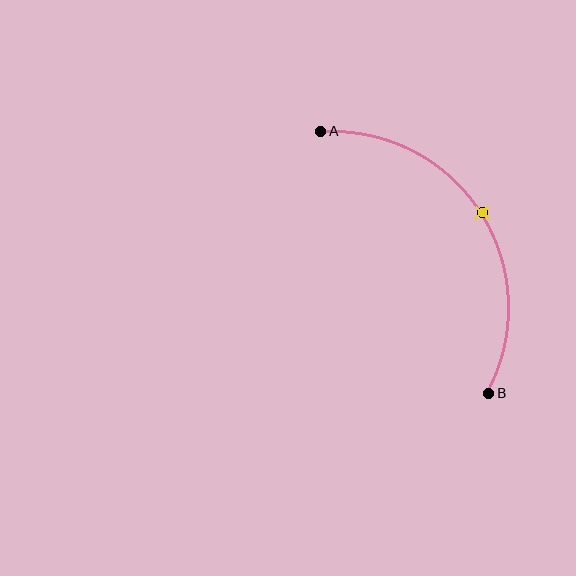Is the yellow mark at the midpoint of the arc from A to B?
Yes. The yellow mark lies on the arc at equal arc-length from both A and B — it is the arc midpoint.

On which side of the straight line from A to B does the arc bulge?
The arc bulges to the right of the straight line connecting A and B.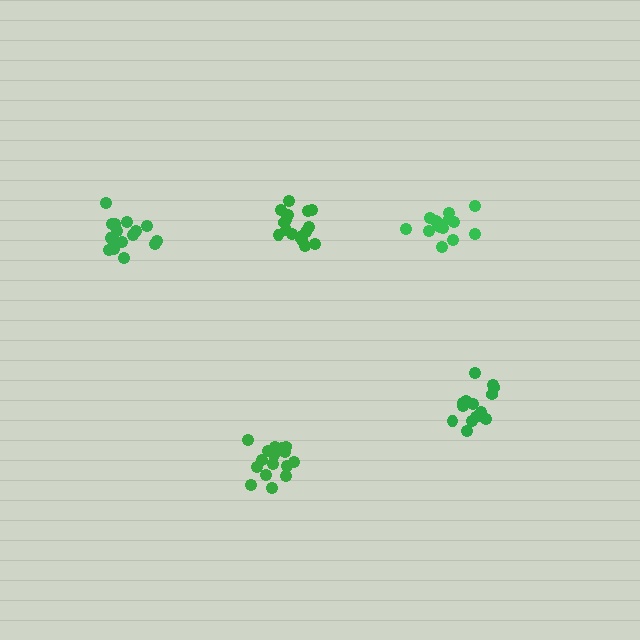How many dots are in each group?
Group 1: 15 dots, Group 2: 16 dots, Group 3: 16 dots, Group 4: 16 dots, Group 5: 14 dots (77 total).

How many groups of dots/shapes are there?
There are 5 groups.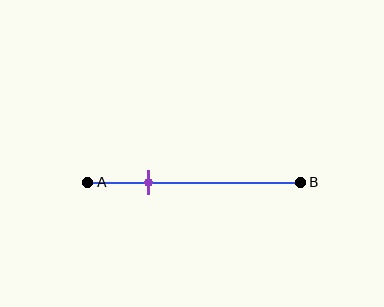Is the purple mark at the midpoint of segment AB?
No, the mark is at about 30% from A, not at the 50% midpoint.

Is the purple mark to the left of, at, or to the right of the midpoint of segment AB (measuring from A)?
The purple mark is to the left of the midpoint of segment AB.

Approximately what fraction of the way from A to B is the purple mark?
The purple mark is approximately 30% of the way from A to B.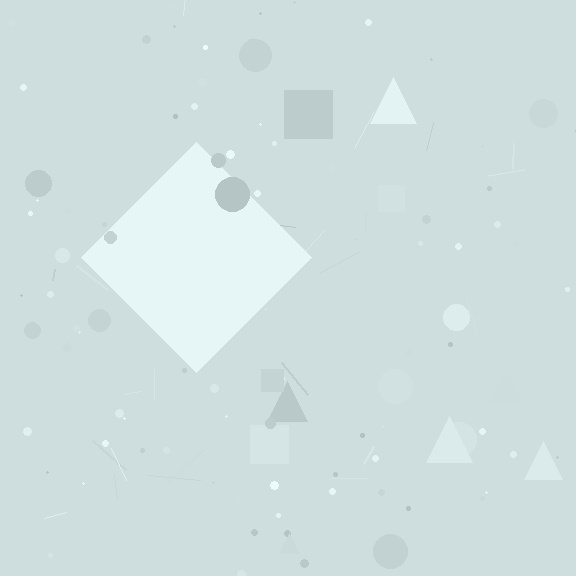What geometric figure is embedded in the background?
A diamond is embedded in the background.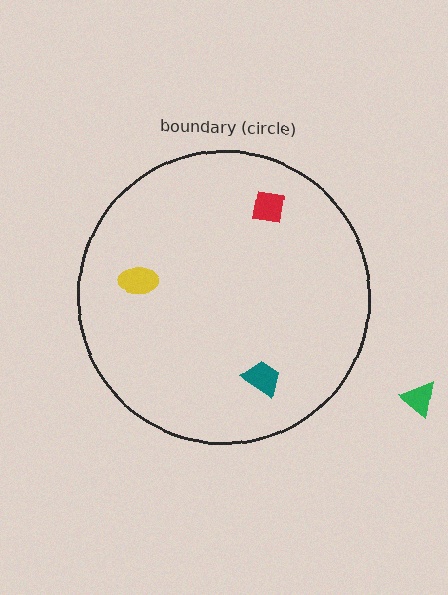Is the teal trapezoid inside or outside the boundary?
Inside.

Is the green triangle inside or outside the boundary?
Outside.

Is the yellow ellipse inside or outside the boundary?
Inside.